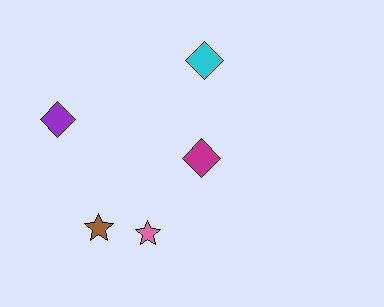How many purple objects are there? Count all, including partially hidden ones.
There is 1 purple object.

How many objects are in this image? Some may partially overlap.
There are 5 objects.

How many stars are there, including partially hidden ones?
There are 2 stars.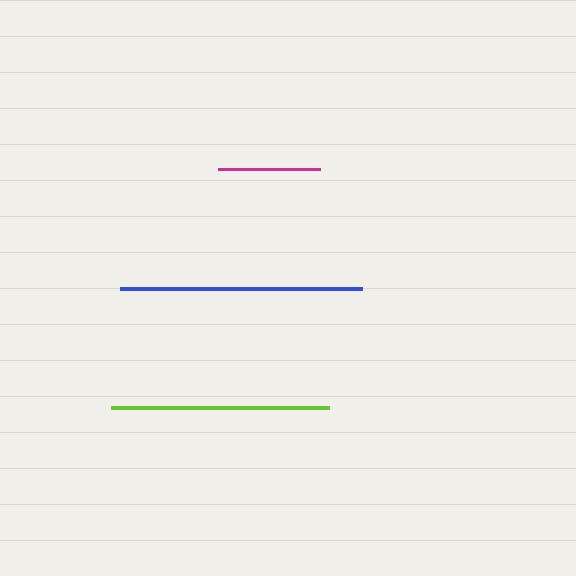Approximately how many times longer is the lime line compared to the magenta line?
The lime line is approximately 2.1 times the length of the magenta line.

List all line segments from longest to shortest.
From longest to shortest: blue, lime, magenta.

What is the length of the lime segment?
The lime segment is approximately 218 pixels long.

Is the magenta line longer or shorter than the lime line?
The lime line is longer than the magenta line.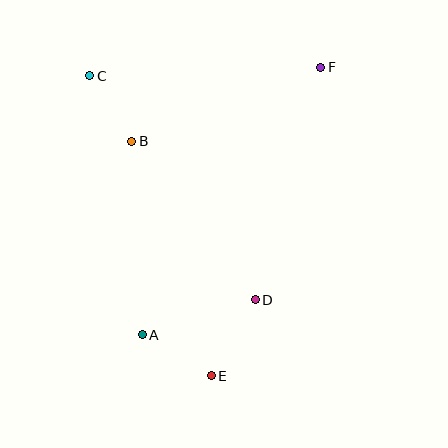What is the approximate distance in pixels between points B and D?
The distance between B and D is approximately 201 pixels.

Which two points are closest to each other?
Points B and C are closest to each other.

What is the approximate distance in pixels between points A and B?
The distance between A and B is approximately 194 pixels.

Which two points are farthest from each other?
Points E and F are farthest from each other.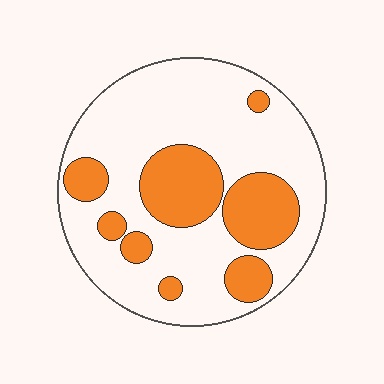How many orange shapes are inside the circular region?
8.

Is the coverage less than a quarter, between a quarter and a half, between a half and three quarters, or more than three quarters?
Between a quarter and a half.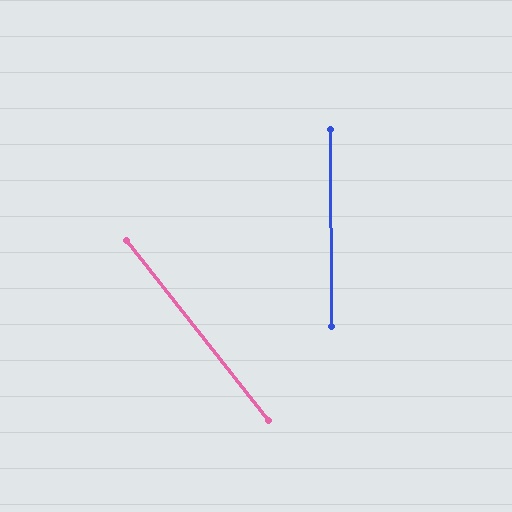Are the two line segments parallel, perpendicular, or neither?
Neither parallel nor perpendicular — they differ by about 38°.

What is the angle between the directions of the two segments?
Approximately 38 degrees.